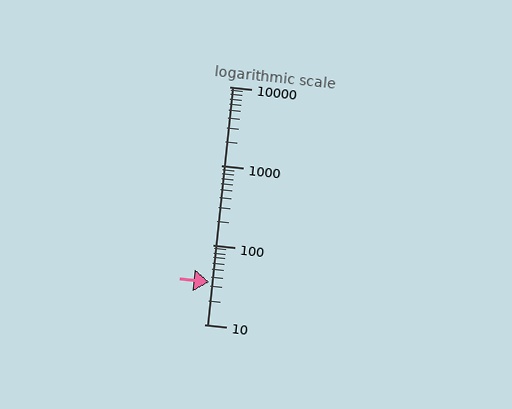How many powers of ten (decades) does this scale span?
The scale spans 3 decades, from 10 to 10000.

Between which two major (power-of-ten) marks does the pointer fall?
The pointer is between 10 and 100.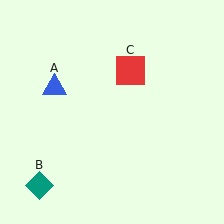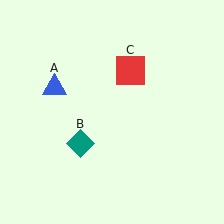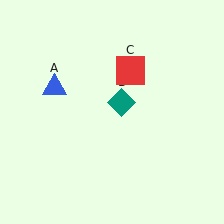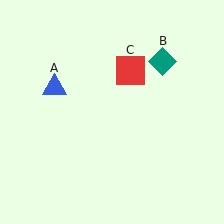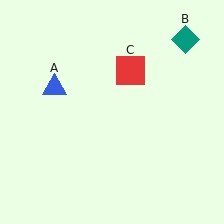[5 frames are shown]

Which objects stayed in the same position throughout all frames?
Blue triangle (object A) and red square (object C) remained stationary.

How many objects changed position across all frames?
1 object changed position: teal diamond (object B).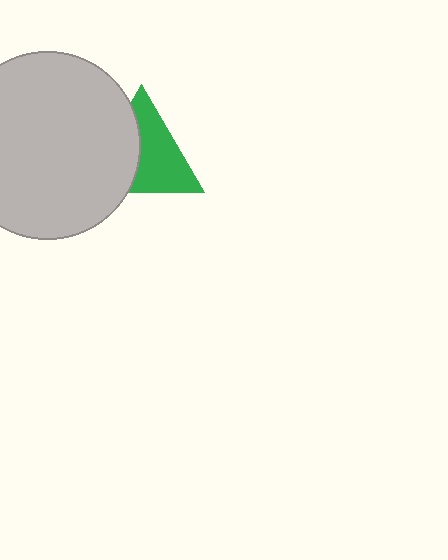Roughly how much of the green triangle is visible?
About half of it is visible (roughly 57%).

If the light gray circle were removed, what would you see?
You would see the complete green triangle.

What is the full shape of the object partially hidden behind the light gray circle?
The partially hidden object is a green triangle.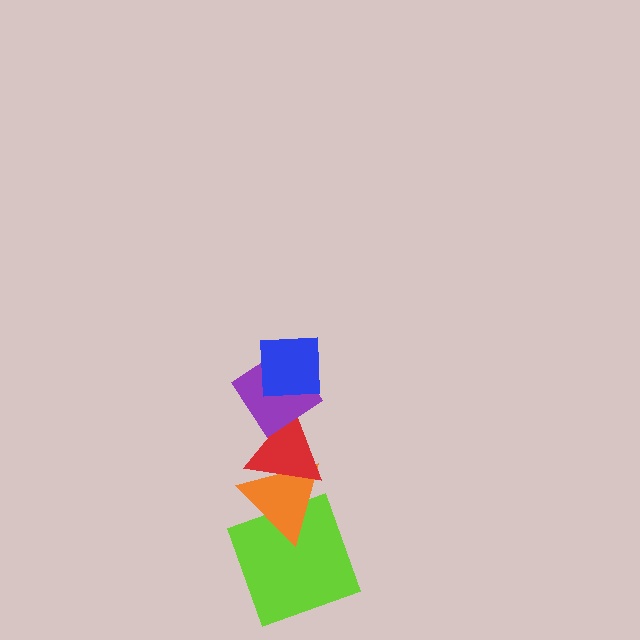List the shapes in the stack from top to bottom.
From top to bottom: the blue square, the purple diamond, the red triangle, the orange triangle, the lime square.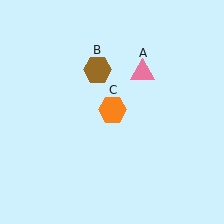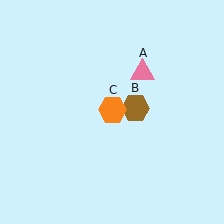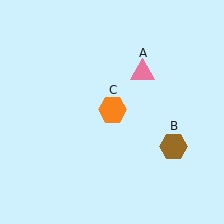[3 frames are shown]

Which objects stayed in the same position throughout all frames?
Pink triangle (object A) and orange hexagon (object C) remained stationary.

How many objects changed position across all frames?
1 object changed position: brown hexagon (object B).